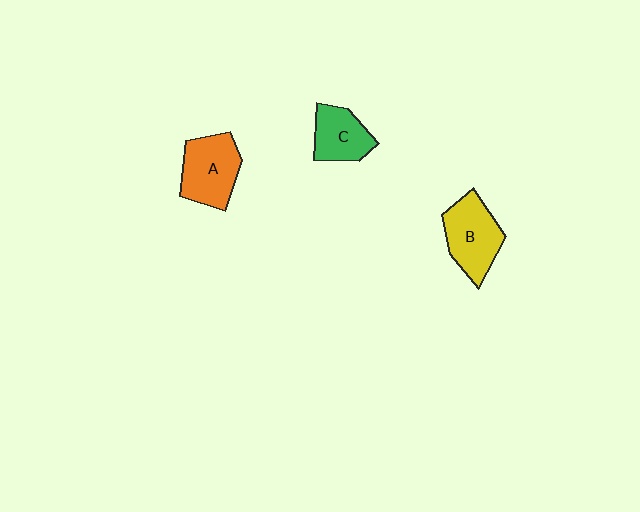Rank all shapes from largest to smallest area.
From largest to smallest: A (orange), B (yellow), C (green).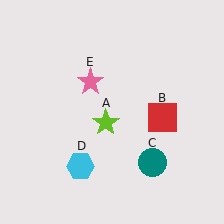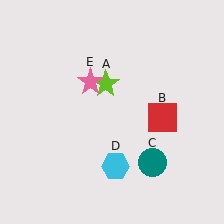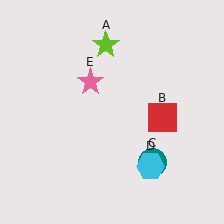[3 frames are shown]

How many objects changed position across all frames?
2 objects changed position: lime star (object A), cyan hexagon (object D).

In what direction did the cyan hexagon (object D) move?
The cyan hexagon (object D) moved right.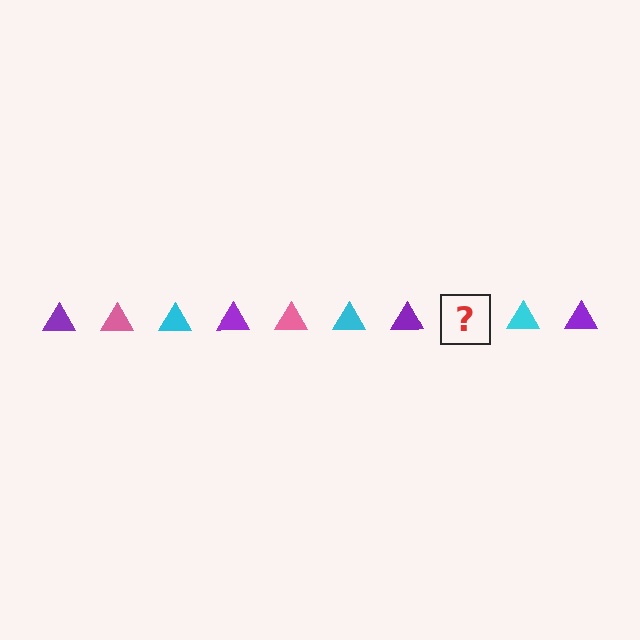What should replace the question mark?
The question mark should be replaced with a pink triangle.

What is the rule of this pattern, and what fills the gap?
The rule is that the pattern cycles through purple, pink, cyan triangles. The gap should be filled with a pink triangle.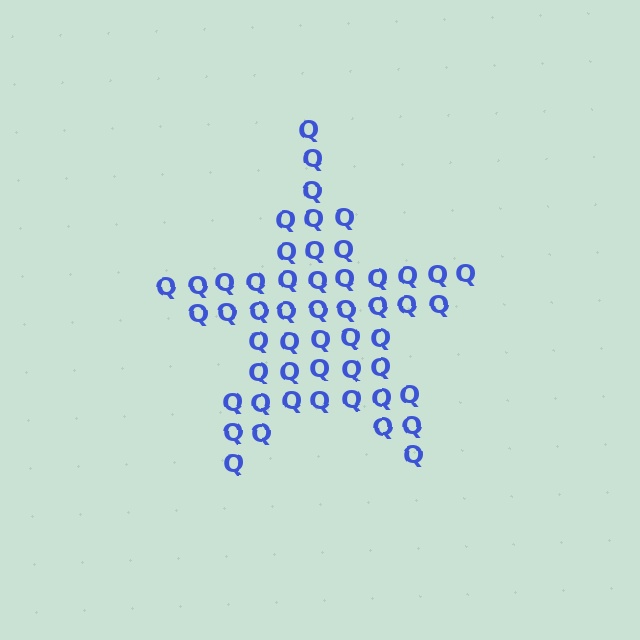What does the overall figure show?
The overall figure shows a star.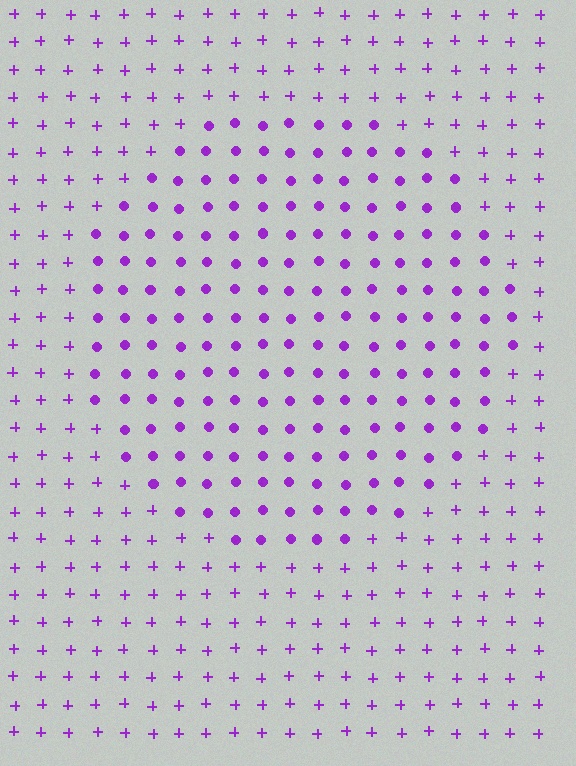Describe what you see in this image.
The image is filled with small purple elements arranged in a uniform grid. A circle-shaped region contains circles, while the surrounding area contains plus signs. The boundary is defined purely by the change in element shape.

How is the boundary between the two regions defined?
The boundary is defined by a change in element shape: circles inside vs. plus signs outside. All elements share the same color and spacing.